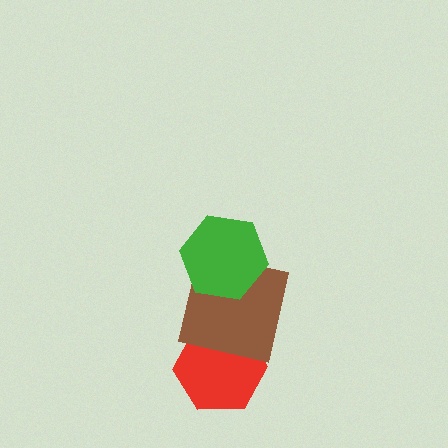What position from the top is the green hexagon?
The green hexagon is 1st from the top.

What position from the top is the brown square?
The brown square is 2nd from the top.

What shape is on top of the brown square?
The green hexagon is on top of the brown square.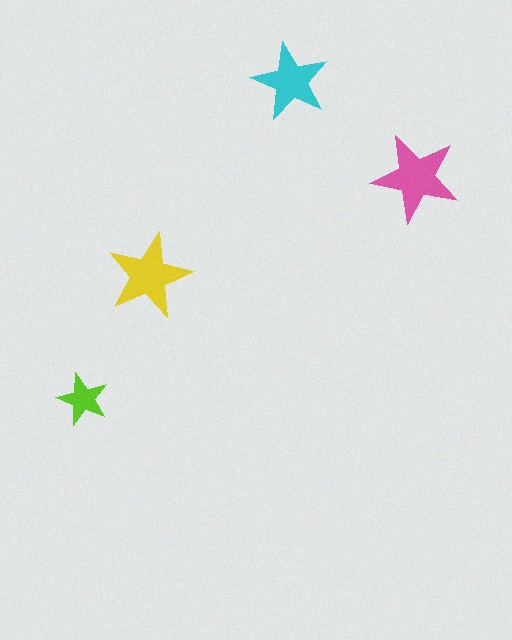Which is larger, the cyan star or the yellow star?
The yellow one.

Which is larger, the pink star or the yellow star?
The pink one.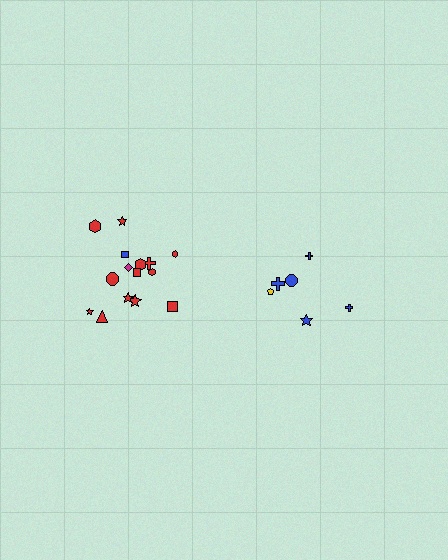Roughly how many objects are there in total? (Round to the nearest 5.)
Roughly 20 objects in total.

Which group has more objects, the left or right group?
The left group.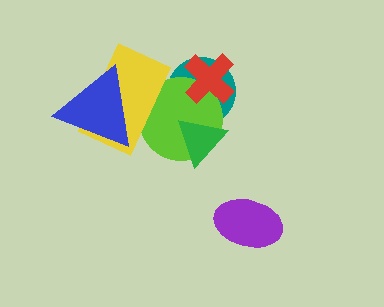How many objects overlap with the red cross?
2 objects overlap with the red cross.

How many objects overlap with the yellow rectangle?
2 objects overlap with the yellow rectangle.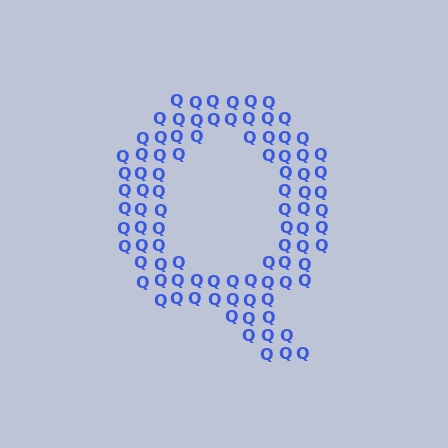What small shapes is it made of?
It is made of small letter Q's.